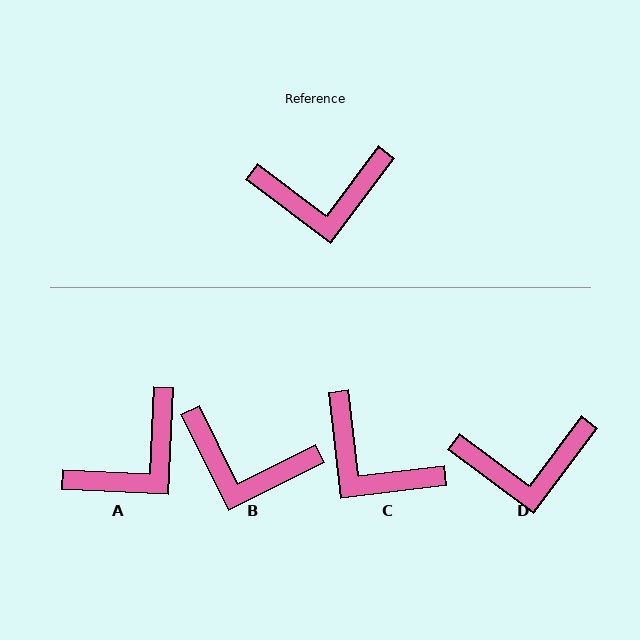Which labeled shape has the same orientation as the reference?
D.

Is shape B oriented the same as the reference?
No, it is off by about 27 degrees.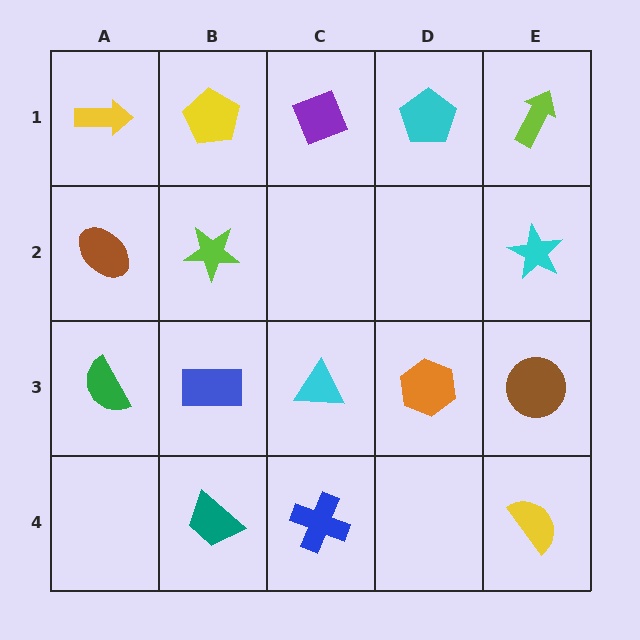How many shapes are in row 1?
5 shapes.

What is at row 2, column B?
A lime star.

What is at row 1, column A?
A yellow arrow.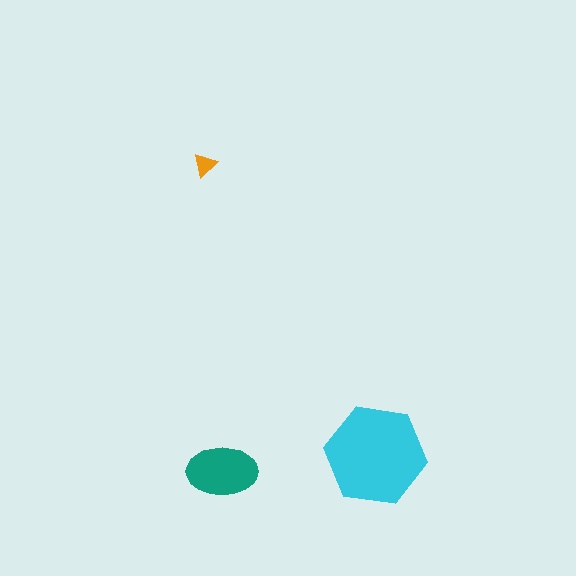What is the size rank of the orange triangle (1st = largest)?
3rd.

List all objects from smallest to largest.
The orange triangle, the teal ellipse, the cyan hexagon.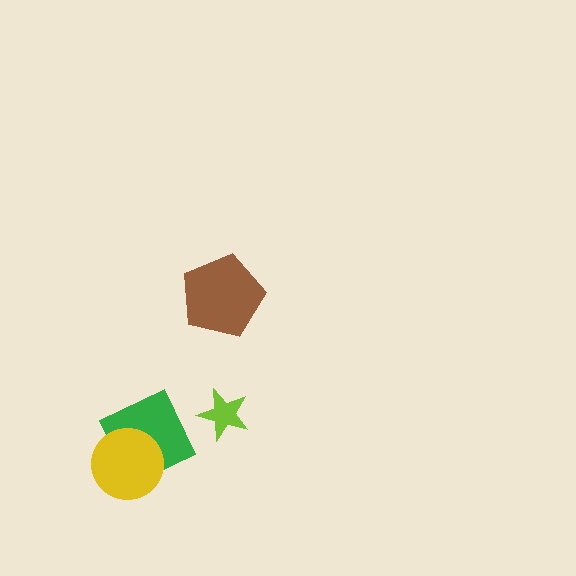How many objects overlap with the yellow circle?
1 object overlaps with the yellow circle.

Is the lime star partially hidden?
No, no other shape covers it.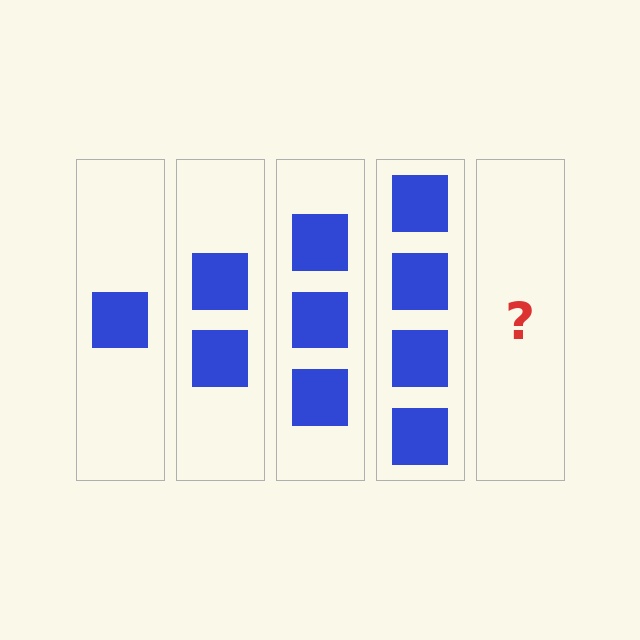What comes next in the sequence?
The next element should be 5 squares.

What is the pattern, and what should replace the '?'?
The pattern is that each step adds one more square. The '?' should be 5 squares.